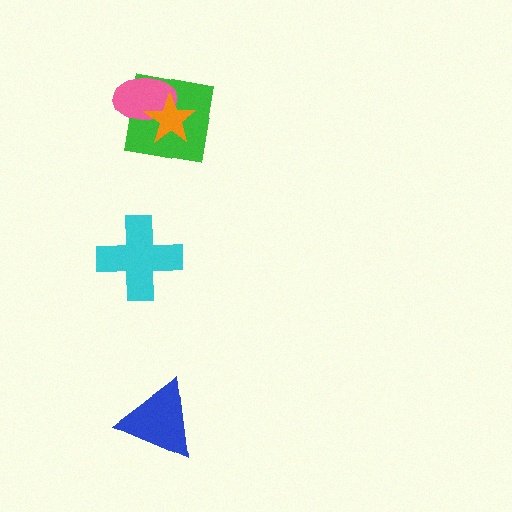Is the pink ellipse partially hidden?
Yes, it is partially covered by another shape.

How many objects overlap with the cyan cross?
0 objects overlap with the cyan cross.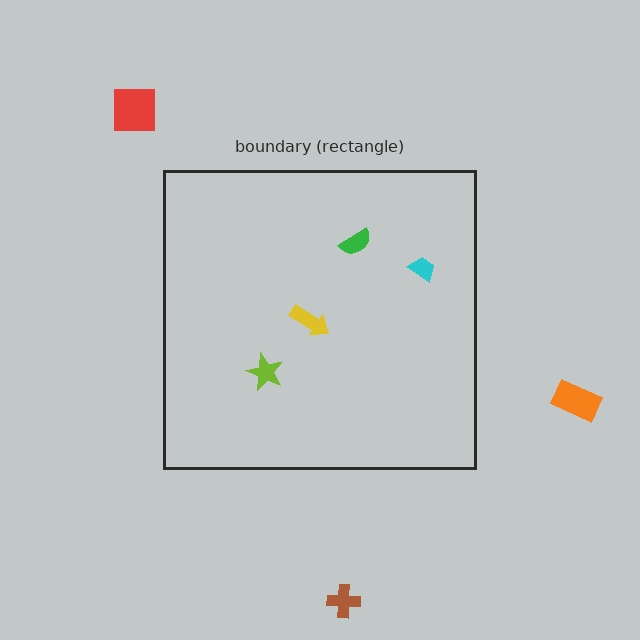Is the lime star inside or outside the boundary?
Inside.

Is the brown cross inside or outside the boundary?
Outside.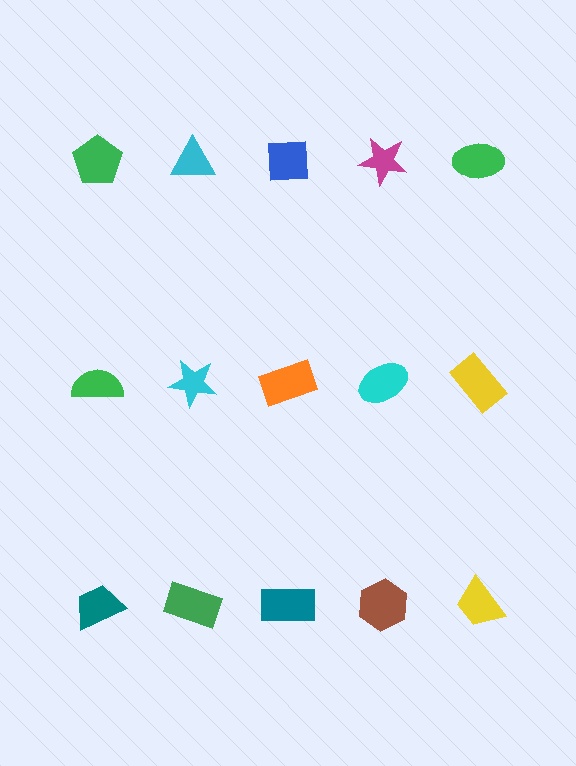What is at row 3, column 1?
A teal trapezoid.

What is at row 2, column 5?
A yellow rectangle.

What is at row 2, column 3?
An orange rectangle.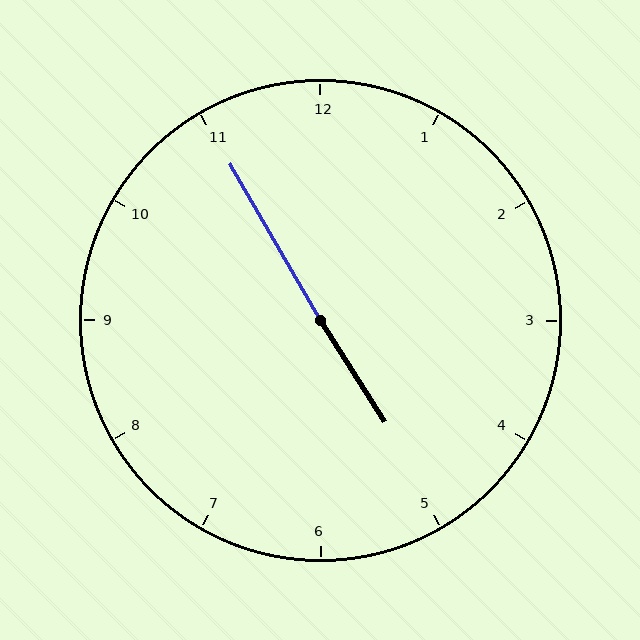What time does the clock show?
4:55.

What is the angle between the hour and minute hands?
Approximately 178 degrees.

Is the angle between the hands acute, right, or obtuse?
It is obtuse.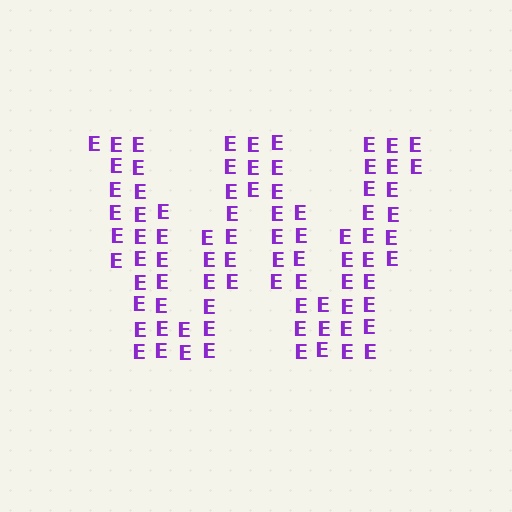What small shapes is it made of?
It is made of small letter E's.